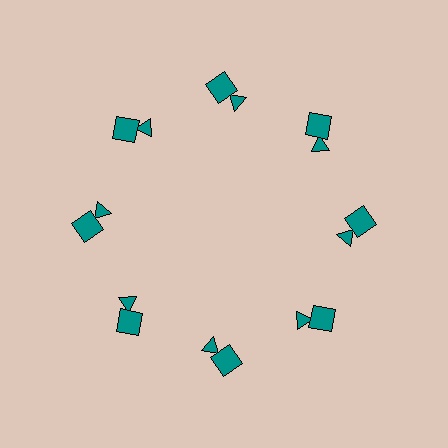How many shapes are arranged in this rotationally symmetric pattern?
There are 16 shapes, arranged in 8 groups of 2.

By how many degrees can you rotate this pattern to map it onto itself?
The pattern maps onto itself every 45 degrees of rotation.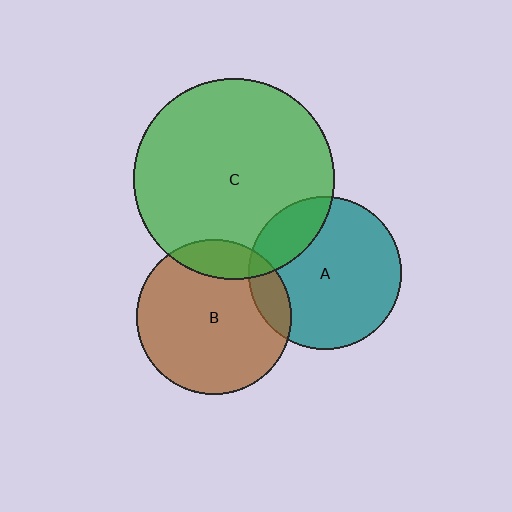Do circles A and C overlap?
Yes.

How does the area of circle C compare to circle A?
Approximately 1.7 times.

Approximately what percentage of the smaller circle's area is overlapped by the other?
Approximately 20%.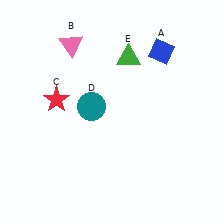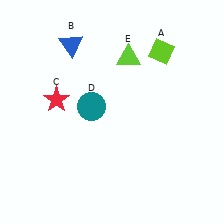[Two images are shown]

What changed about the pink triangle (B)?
In Image 1, B is pink. In Image 2, it changed to blue.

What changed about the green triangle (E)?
In Image 1, E is green. In Image 2, it changed to lime.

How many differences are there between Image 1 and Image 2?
There are 3 differences between the two images.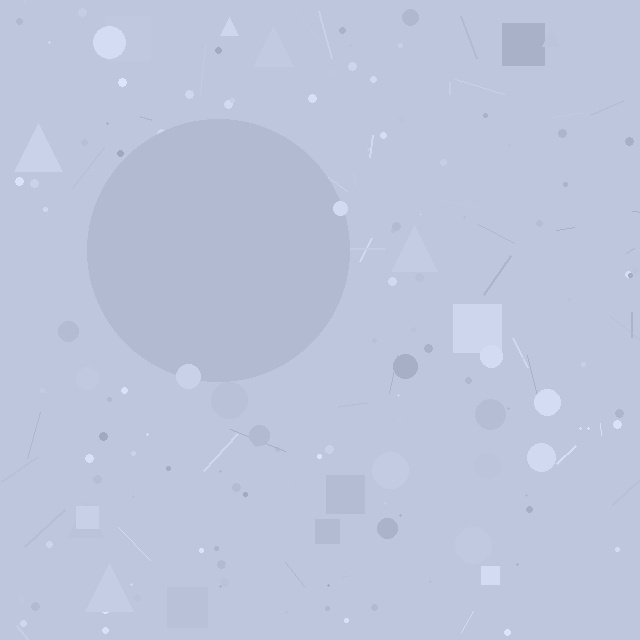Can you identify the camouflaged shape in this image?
The camouflaged shape is a circle.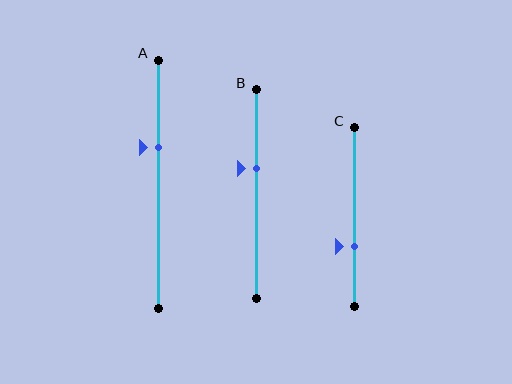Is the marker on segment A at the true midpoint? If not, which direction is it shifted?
No, the marker on segment A is shifted upward by about 15% of the segment length.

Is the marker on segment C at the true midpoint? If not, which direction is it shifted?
No, the marker on segment C is shifted downward by about 17% of the segment length.